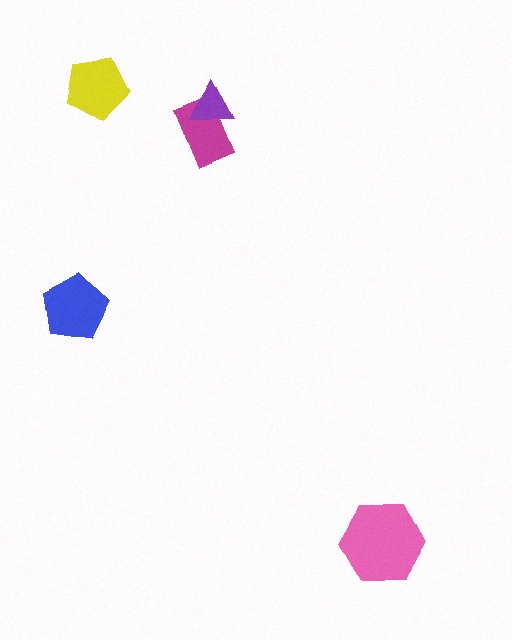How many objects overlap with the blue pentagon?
0 objects overlap with the blue pentagon.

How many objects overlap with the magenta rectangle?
1 object overlaps with the magenta rectangle.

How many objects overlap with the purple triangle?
1 object overlaps with the purple triangle.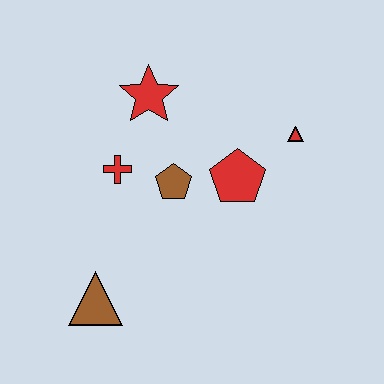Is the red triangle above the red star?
No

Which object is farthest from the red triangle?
The brown triangle is farthest from the red triangle.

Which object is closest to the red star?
The red cross is closest to the red star.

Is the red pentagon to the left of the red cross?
No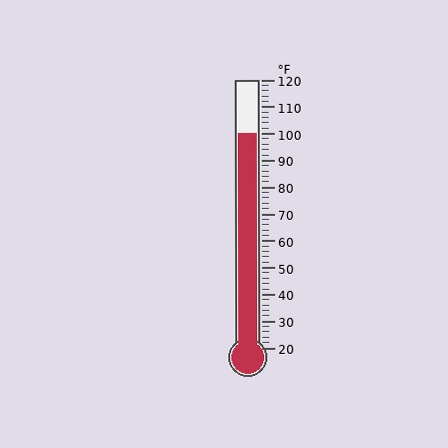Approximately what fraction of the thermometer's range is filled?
The thermometer is filled to approximately 80% of its range.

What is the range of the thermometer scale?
The thermometer scale ranges from 20°F to 120°F.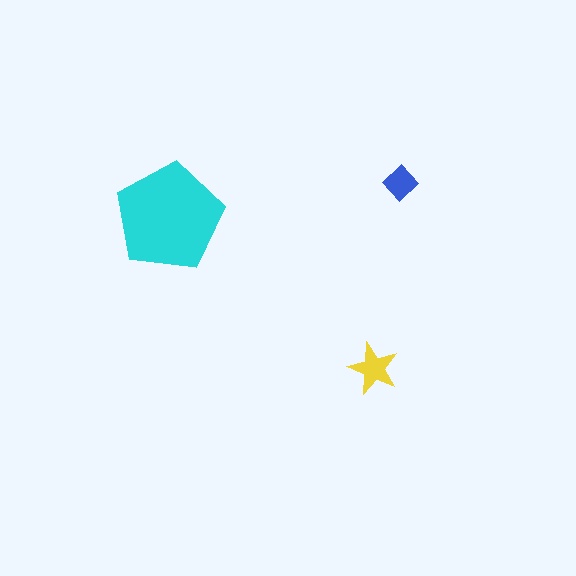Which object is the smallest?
The blue diamond.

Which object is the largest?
The cyan pentagon.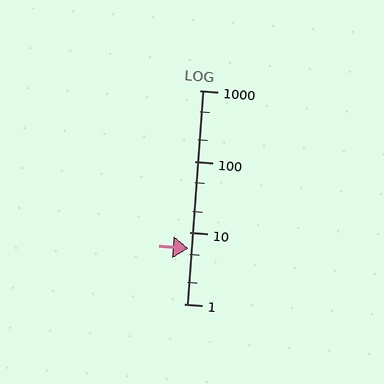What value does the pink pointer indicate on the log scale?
The pointer indicates approximately 6.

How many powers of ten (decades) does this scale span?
The scale spans 3 decades, from 1 to 1000.